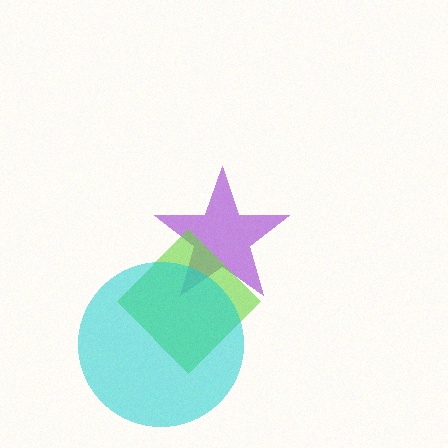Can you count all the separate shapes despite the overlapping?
Yes, there are 3 separate shapes.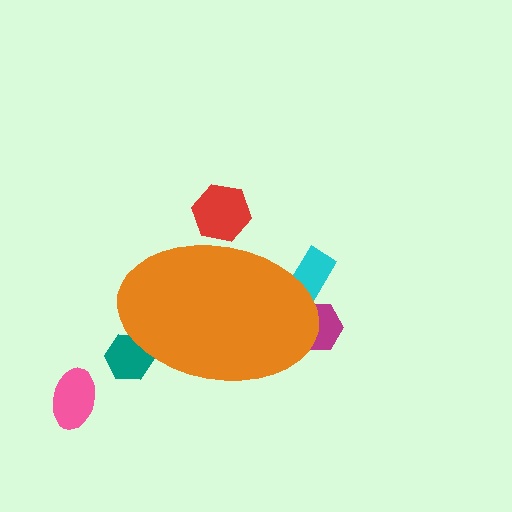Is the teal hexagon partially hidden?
Yes, the teal hexagon is partially hidden behind the orange ellipse.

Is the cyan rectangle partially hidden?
Yes, the cyan rectangle is partially hidden behind the orange ellipse.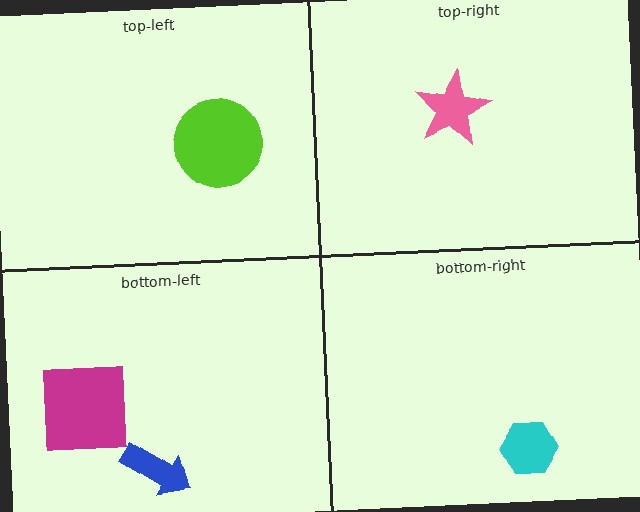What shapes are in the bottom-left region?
The magenta square, the blue arrow.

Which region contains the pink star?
The top-right region.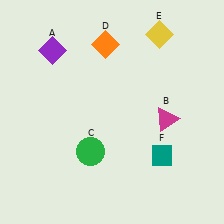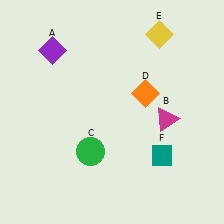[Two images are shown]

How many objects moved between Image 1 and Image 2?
1 object moved between the two images.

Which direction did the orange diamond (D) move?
The orange diamond (D) moved down.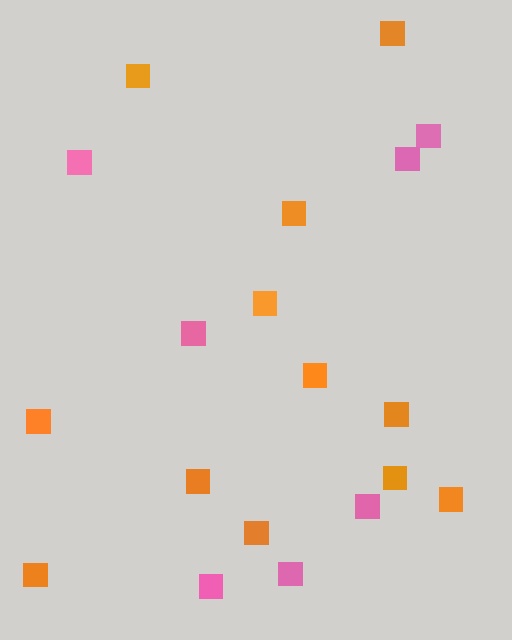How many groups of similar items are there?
There are 2 groups: one group of orange squares (12) and one group of pink squares (7).